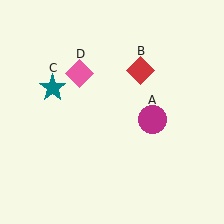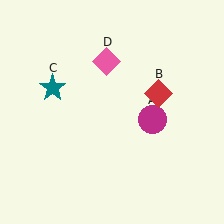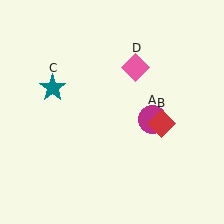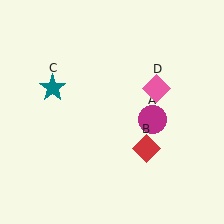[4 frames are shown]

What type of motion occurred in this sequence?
The red diamond (object B), pink diamond (object D) rotated clockwise around the center of the scene.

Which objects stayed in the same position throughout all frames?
Magenta circle (object A) and teal star (object C) remained stationary.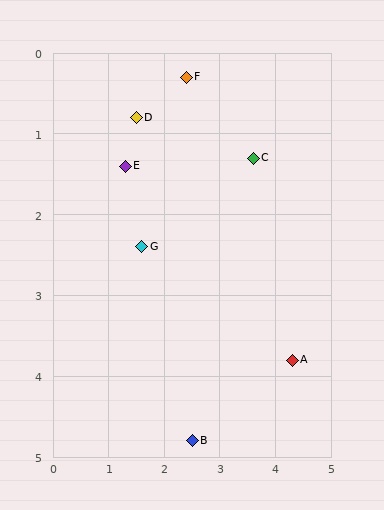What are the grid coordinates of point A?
Point A is at approximately (4.3, 3.8).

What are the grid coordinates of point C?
Point C is at approximately (3.6, 1.3).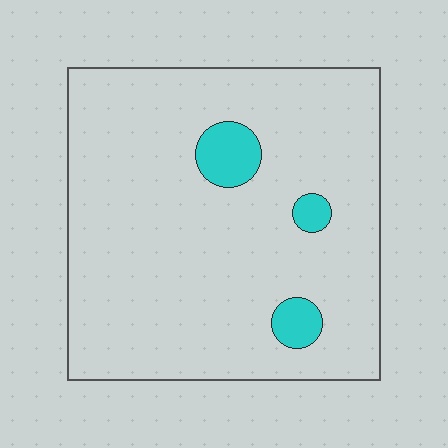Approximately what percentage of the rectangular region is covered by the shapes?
Approximately 5%.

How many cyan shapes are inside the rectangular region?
3.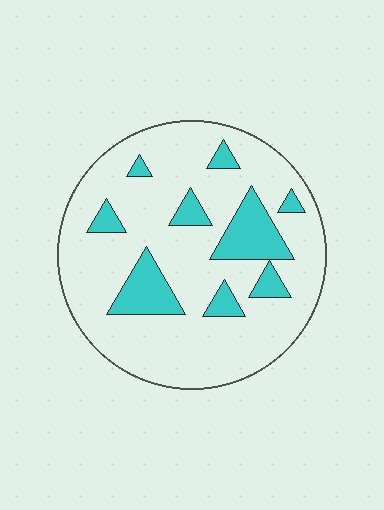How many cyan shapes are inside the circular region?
9.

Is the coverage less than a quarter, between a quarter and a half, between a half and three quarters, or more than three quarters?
Less than a quarter.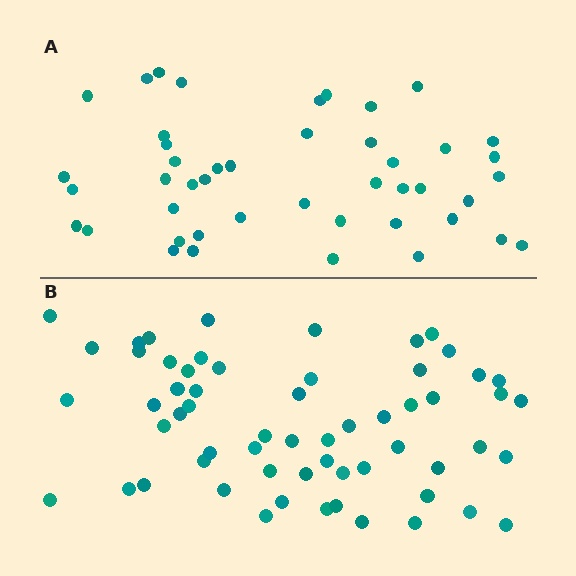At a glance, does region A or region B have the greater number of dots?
Region B (the bottom region) has more dots.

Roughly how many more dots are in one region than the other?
Region B has approximately 15 more dots than region A.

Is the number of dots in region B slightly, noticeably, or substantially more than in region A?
Region B has noticeably more, but not dramatically so. The ratio is roughly 1.3 to 1.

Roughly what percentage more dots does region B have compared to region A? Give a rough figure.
About 35% more.